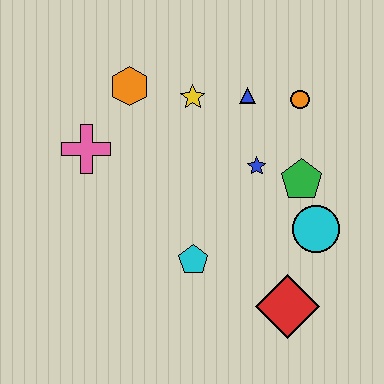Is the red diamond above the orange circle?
No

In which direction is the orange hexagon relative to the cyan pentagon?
The orange hexagon is above the cyan pentagon.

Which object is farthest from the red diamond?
The orange hexagon is farthest from the red diamond.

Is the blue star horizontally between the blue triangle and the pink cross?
No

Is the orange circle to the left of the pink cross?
No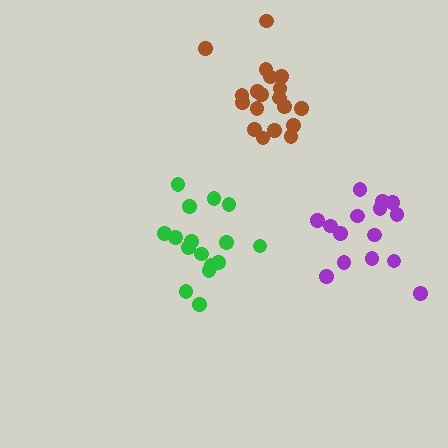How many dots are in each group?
Group 1: 16 dots, Group 2: 15 dots, Group 3: 19 dots (50 total).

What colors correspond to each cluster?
The clusters are colored: green, purple, brown.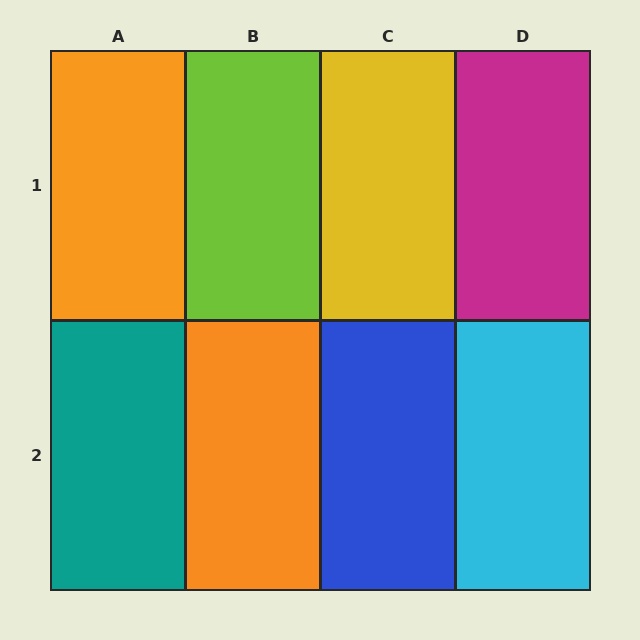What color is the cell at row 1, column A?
Orange.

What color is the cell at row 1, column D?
Magenta.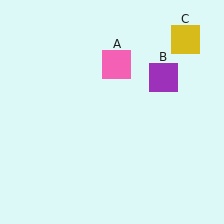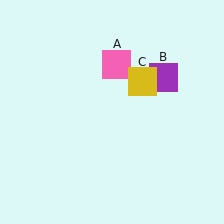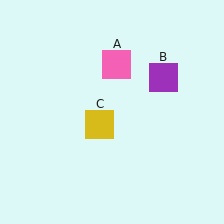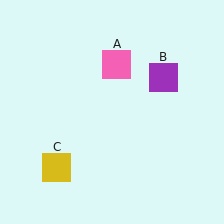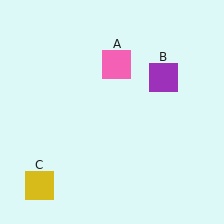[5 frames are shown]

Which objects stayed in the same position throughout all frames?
Pink square (object A) and purple square (object B) remained stationary.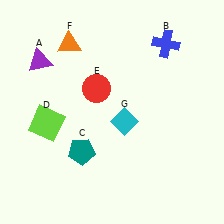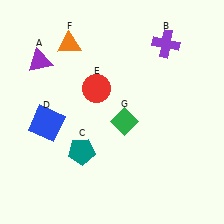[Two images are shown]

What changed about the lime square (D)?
In Image 1, D is lime. In Image 2, it changed to blue.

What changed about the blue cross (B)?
In Image 1, B is blue. In Image 2, it changed to purple.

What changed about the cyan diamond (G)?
In Image 1, G is cyan. In Image 2, it changed to green.